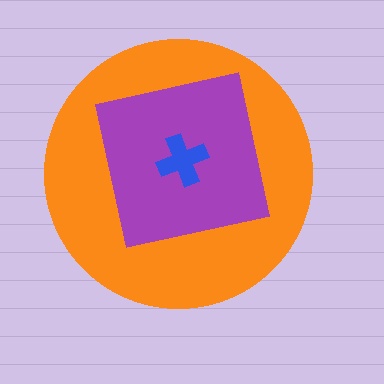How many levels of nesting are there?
3.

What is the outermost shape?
The orange circle.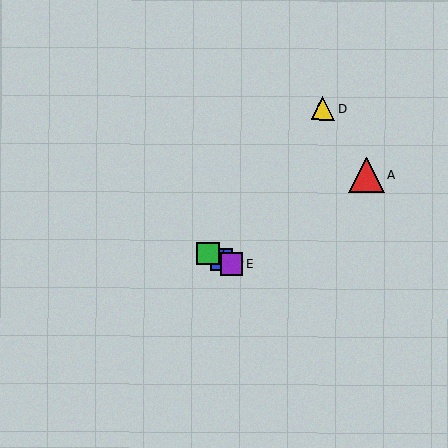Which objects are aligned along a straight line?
Objects B, C, E are aligned along a straight line.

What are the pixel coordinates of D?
Object D is at (322, 108).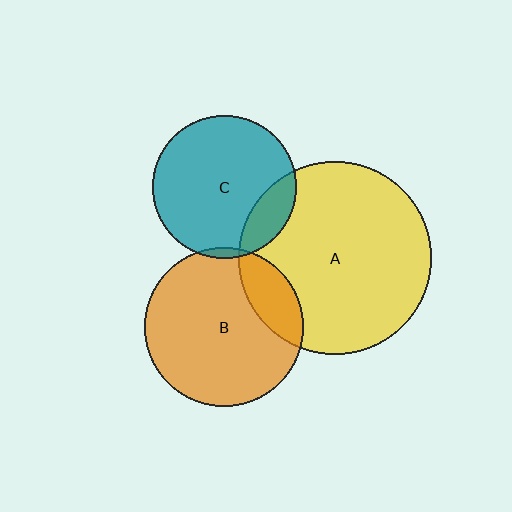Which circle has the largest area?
Circle A (yellow).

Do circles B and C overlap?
Yes.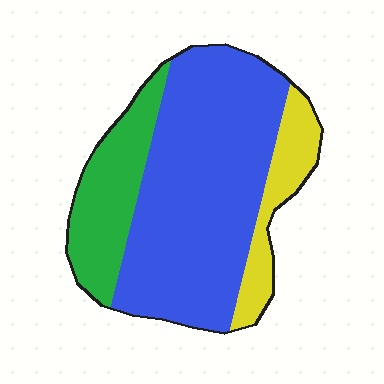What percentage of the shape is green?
Green takes up about one fifth (1/5) of the shape.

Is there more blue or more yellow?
Blue.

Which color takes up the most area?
Blue, at roughly 65%.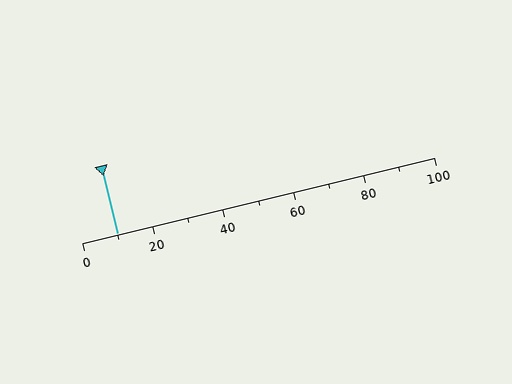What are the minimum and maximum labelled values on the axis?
The axis runs from 0 to 100.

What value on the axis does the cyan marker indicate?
The marker indicates approximately 10.